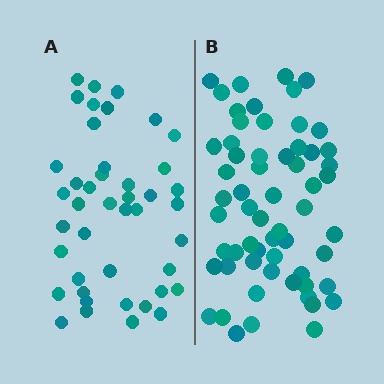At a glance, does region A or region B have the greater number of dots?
Region B (the right region) has more dots.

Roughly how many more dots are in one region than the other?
Region B has approximately 15 more dots than region A.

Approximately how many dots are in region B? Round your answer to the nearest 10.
About 60 dots.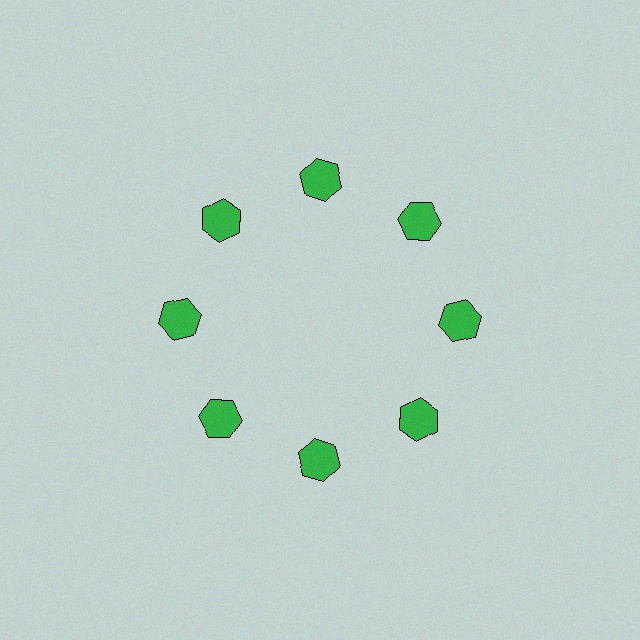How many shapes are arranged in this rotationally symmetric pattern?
There are 8 shapes, arranged in 8 groups of 1.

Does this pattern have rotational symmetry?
Yes, this pattern has 8-fold rotational symmetry. It looks the same after rotating 45 degrees around the center.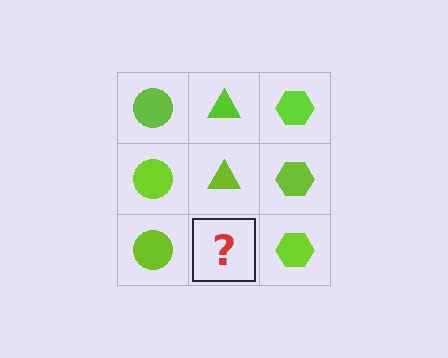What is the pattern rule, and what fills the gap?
The rule is that each column has a consistent shape. The gap should be filled with a lime triangle.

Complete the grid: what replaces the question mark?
The question mark should be replaced with a lime triangle.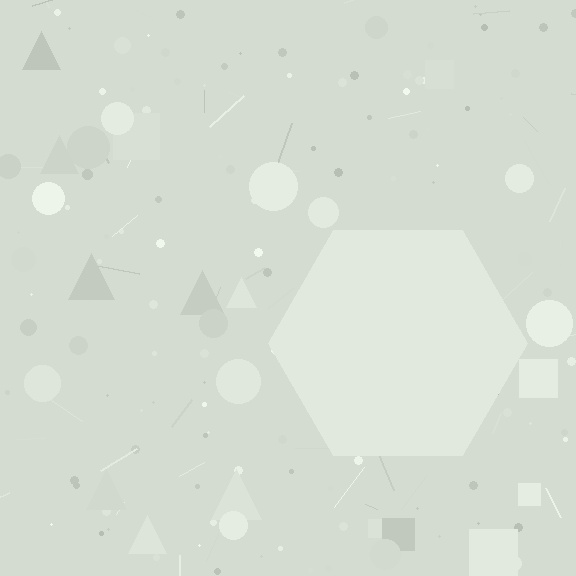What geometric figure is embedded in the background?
A hexagon is embedded in the background.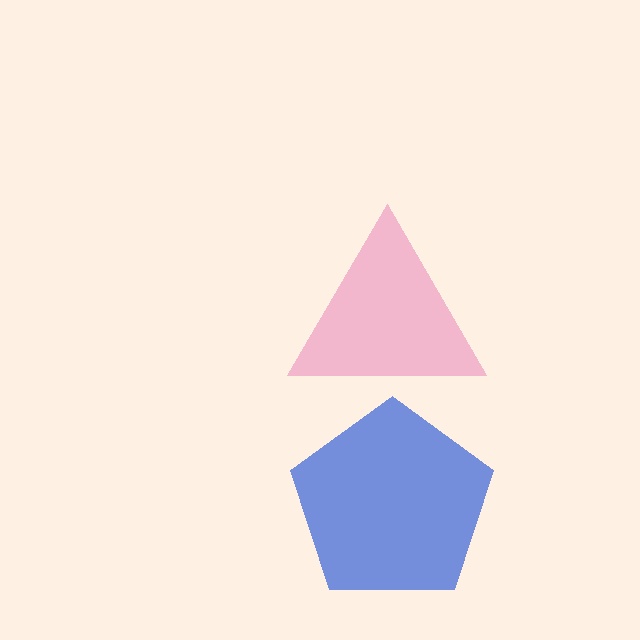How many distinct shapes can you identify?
There are 2 distinct shapes: a pink triangle, a blue pentagon.